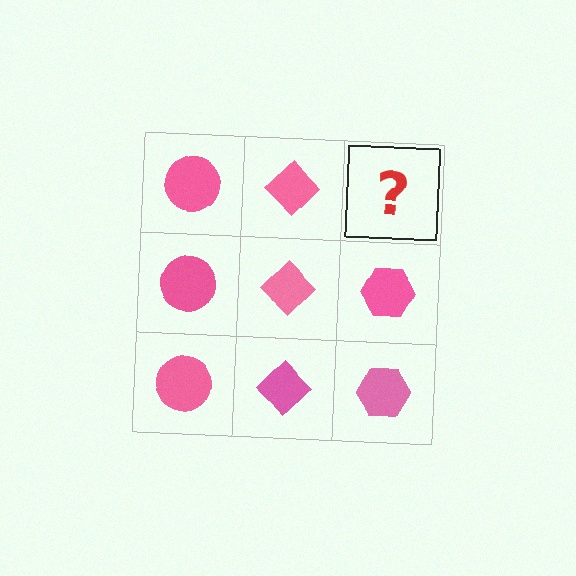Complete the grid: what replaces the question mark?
The question mark should be replaced with a pink hexagon.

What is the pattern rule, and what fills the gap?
The rule is that each column has a consistent shape. The gap should be filled with a pink hexagon.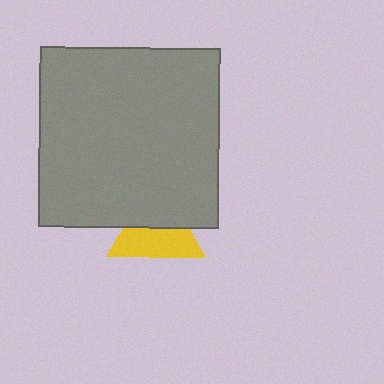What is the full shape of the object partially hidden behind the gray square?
The partially hidden object is a yellow triangle.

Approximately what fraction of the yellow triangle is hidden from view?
Roughly 46% of the yellow triangle is hidden behind the gray square.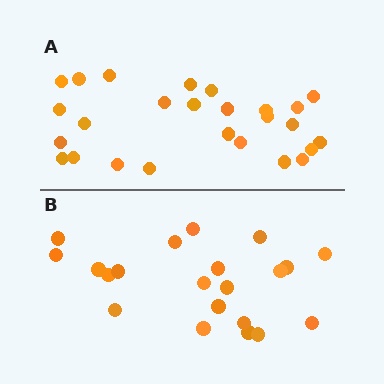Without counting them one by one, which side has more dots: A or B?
Region A (the top region) has more dots.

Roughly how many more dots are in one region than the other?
Region A has about 5 more dots than region B.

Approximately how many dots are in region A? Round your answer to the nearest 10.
About 30 dots. (The exact count is 26, which rounds to 30.)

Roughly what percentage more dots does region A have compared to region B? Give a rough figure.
About 25% more.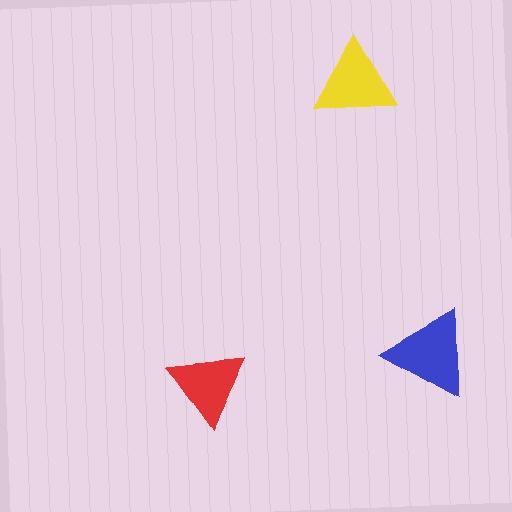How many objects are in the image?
There are 3 objects in the image.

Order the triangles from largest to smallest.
the blue one, the yellow one, the red one.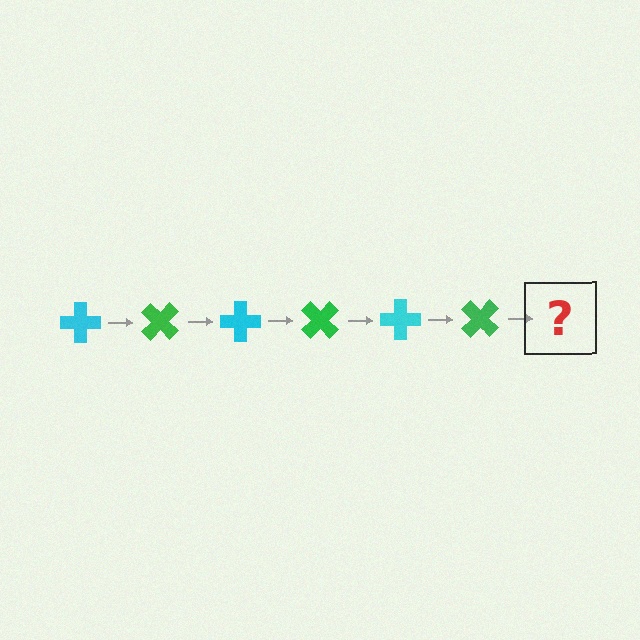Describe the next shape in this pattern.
It should be a cyan cross, rotated 270 degrees from the start.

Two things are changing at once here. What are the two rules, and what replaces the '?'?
The two rules are that it rotates 45 degrees each step and the color cycles through cyan and green. The '?' should be a cyan cross, rotated 270 degrees from the start.